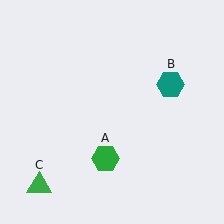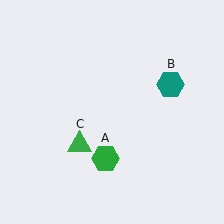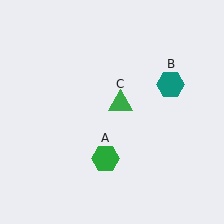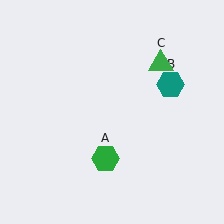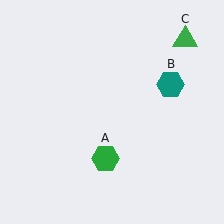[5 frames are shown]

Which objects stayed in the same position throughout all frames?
Green hexagon (object A) and teal hexagon (object B) remained stationary.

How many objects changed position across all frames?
1 object changed position: green triangle (object C).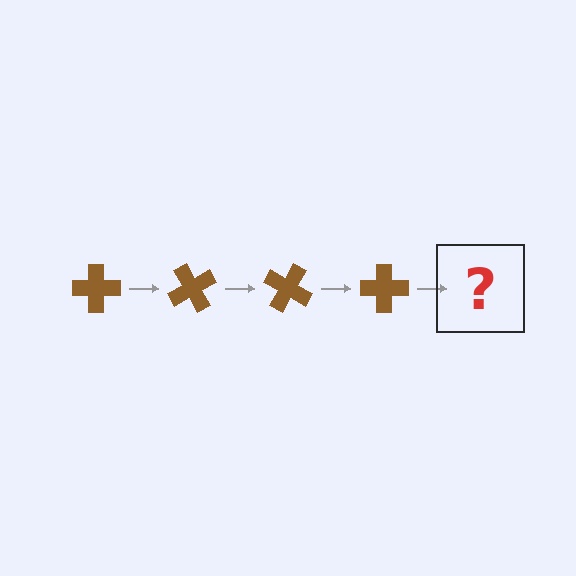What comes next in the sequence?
The next element should be a brown cross rotated 240 degrees.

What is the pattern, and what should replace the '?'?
The pattern is that the cross rotates 60 degrees each step. The '?' should be a brown cross rotated 240 degrees.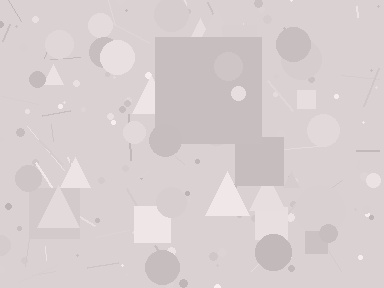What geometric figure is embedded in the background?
A square is embedded in the background.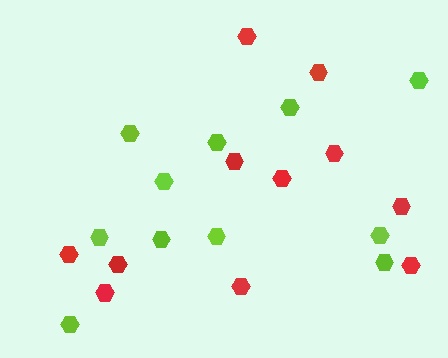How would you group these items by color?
There are 2 groups: one group of red hexagons (11) and one group of lime hexagons (11).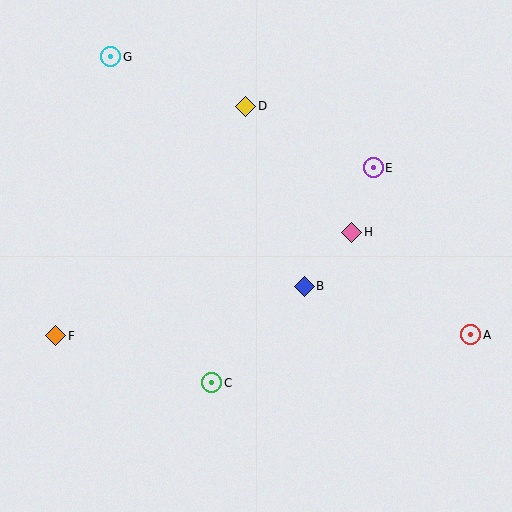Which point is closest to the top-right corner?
Point E is closest to the top-right corner.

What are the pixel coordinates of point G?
Point G is at (111, 57).